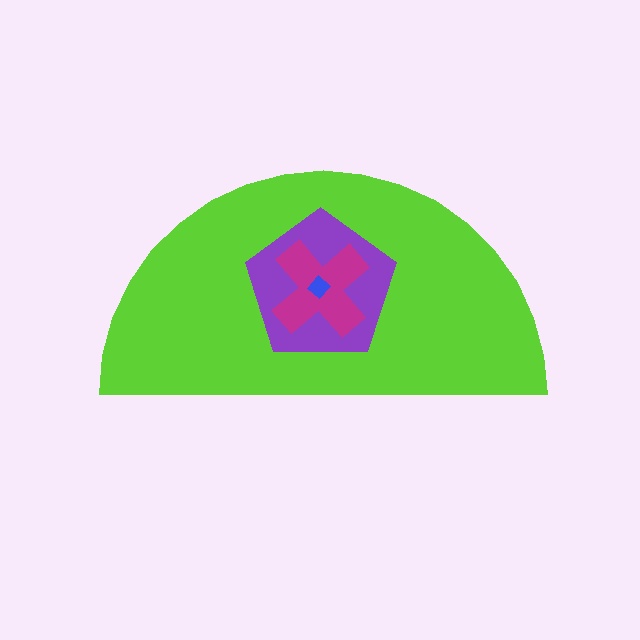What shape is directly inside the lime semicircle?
The purple pentagon.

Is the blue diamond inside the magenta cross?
Yes.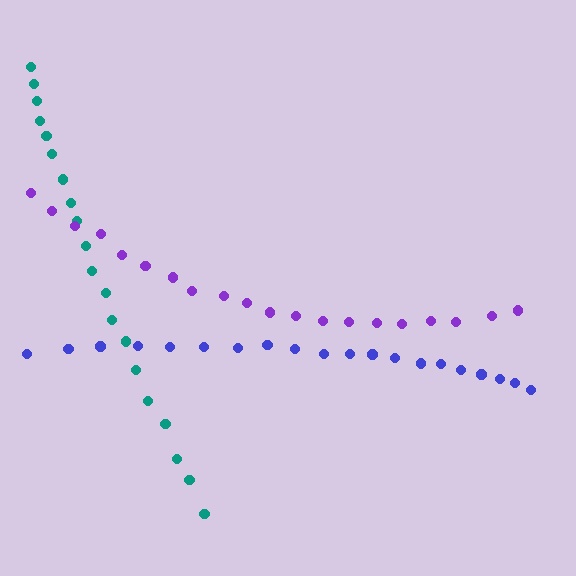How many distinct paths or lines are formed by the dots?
There are 3 distinct paths.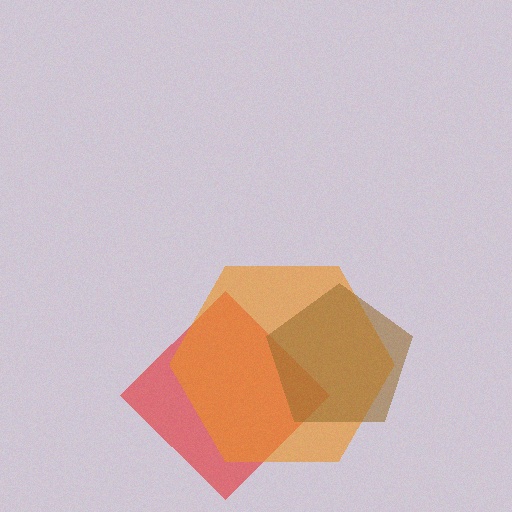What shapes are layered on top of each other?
The layered shapes are: a red diamond, an orange hexagon, a brown pentagon.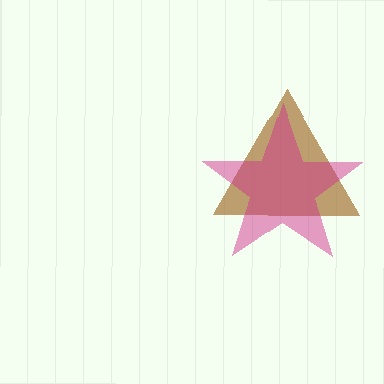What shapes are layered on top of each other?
The layered shapes are: a brown triangle, a magenta star.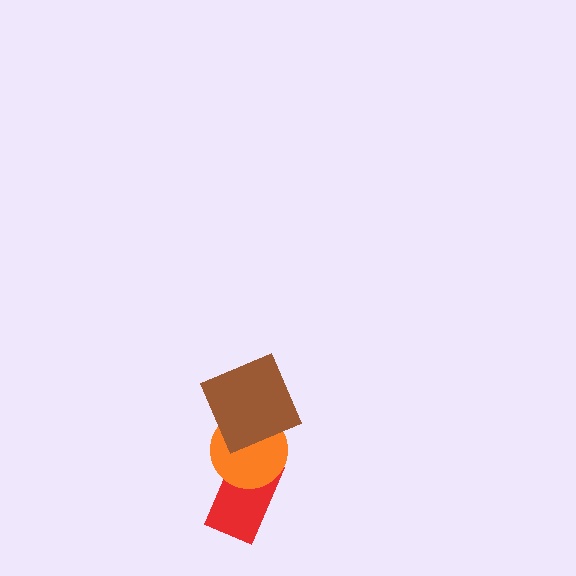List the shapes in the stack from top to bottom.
From top to bottom: the brown square, the orange circle, the red rectangle.